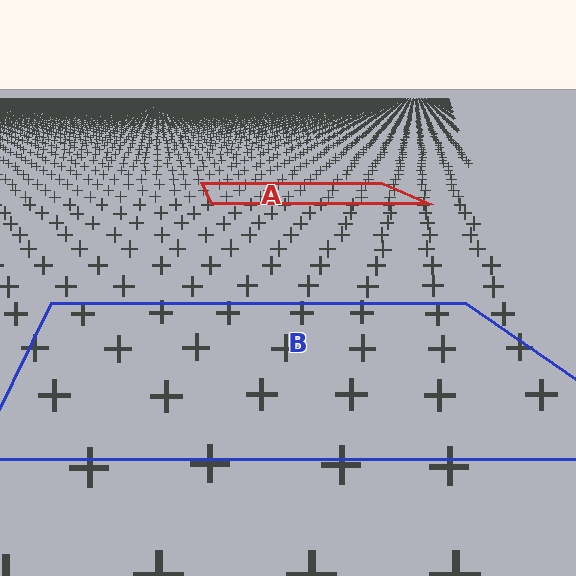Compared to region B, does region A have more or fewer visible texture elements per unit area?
Region A has more texture elements per unit area — they are packed more densely because it is farther away.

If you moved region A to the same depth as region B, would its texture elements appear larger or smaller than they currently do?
They would appear larger. At a closer depth, the same texture elements are projected at a bigger on-screen size.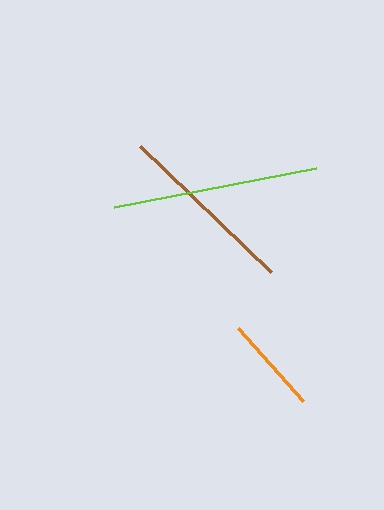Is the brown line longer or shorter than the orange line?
The brown line is longer than the orange line.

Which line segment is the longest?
The lime line is the longest at approximately 206 pixels.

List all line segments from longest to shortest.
From longest to shortest: lime, brown, orange.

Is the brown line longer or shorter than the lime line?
The lime line is longer than the brown line.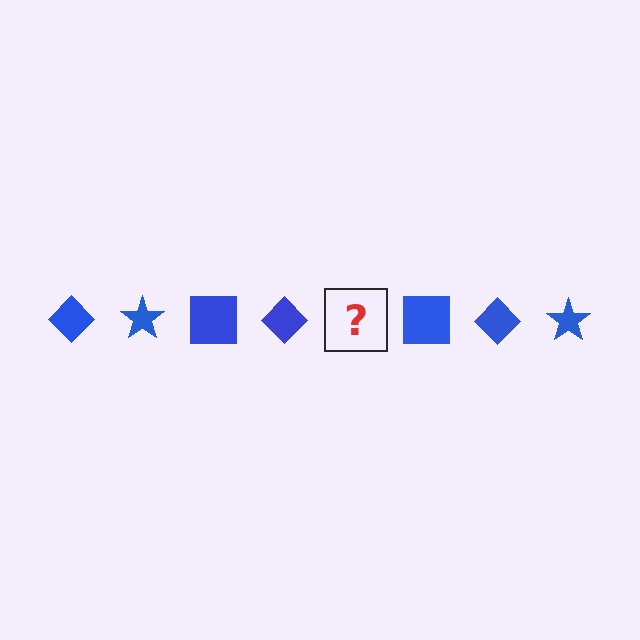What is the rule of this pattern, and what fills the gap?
The rule is that the pattern cycles through diamond, star, square shapes in blue. The gap should be filled with a blue star.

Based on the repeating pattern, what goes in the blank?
The blank should be a blue star.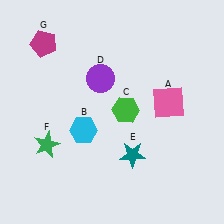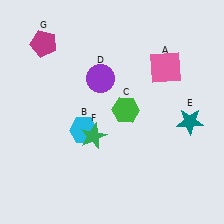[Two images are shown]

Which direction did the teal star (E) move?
The teal star (E) moved right.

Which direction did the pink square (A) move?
The pink square (A) moved up.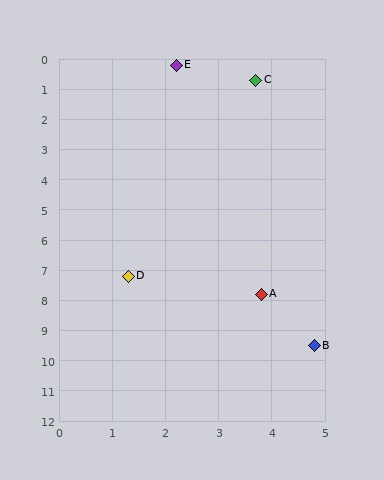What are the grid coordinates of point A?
Point A is at approximately (3.8, 7.8).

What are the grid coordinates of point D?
Point D is at approximately (1.3, 7.2).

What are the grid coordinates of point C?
Point C is at approximately (3.7, 0.7).